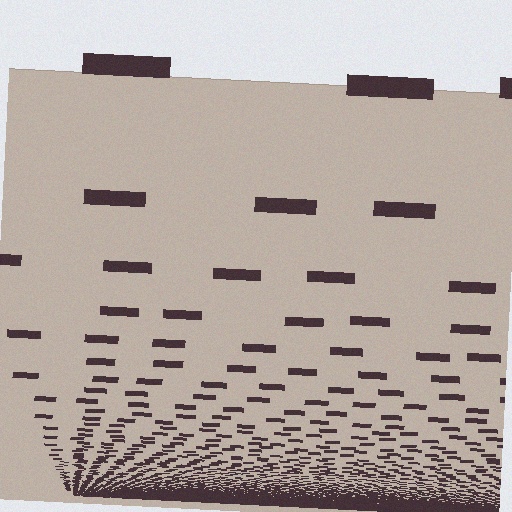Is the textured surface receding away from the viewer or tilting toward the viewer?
The surface appears to tilt toward the viewer. Texture elements get larger and sparser toward the top.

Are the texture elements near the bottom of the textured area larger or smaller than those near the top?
Smaller. The gradient is inverted — elements near the bottom are smaller and denser.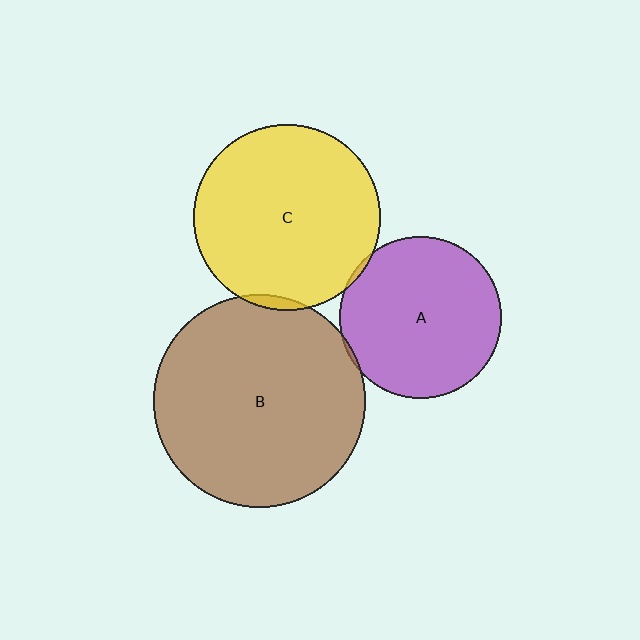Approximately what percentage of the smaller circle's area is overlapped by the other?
Approximately 5%.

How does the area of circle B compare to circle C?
Approximately 1.3 times.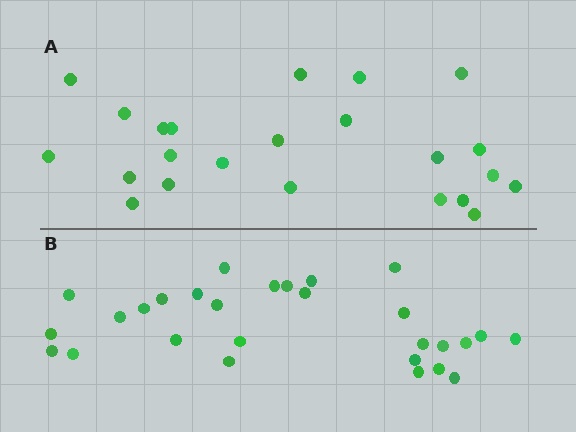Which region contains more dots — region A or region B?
Region B (the bottom region) has more dots.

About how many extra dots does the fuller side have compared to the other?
Region B has about 5 more dots than region A.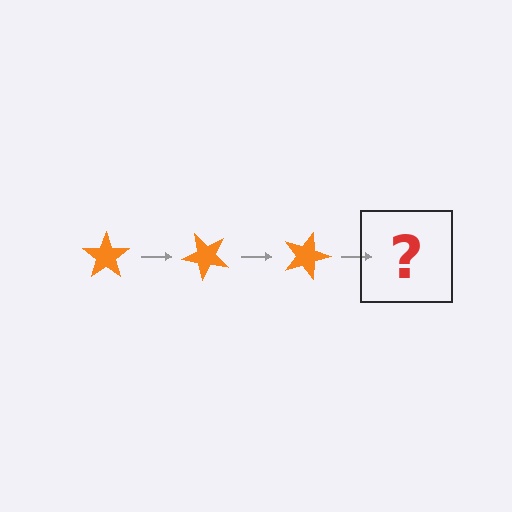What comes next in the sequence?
The next element should be an orange star rotated 135 degrees.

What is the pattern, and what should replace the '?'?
The pattern is that the star rotates 45 degrees each step. The '?' should be an orange star rotated 135 degrees.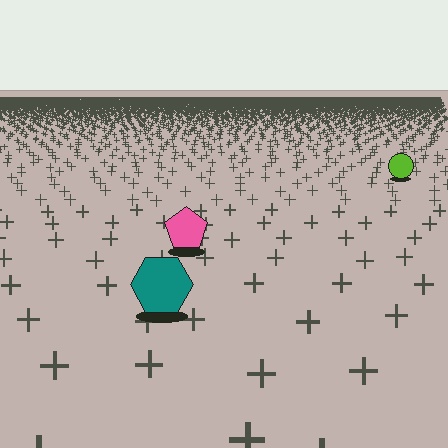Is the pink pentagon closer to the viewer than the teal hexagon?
No. The teal hexagon is closer — you can tell from the texture gradient: the ground texture is coarser near it.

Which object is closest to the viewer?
The teal hexagon is closest. The texture marks near it are larger and more spread out.